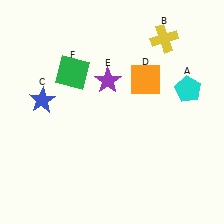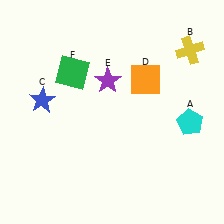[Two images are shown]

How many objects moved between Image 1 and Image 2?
2 objects moved between the two images.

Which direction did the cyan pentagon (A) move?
The cyan pentagon (A) moved down.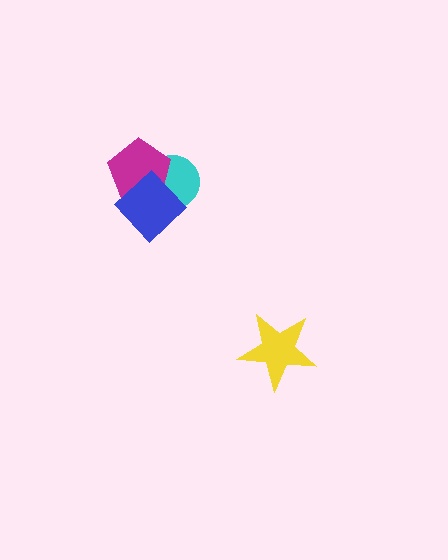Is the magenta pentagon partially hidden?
Yes, it is partially covered by another shape.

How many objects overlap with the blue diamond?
2 objects overlap with the blue diamond.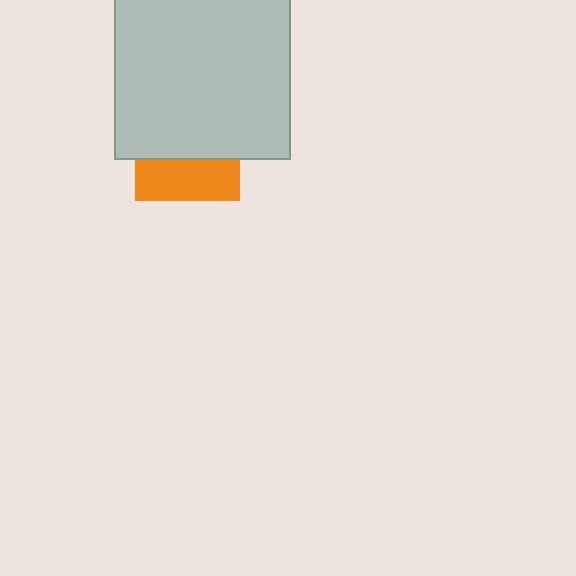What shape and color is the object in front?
The object in front is a light gray rectangle.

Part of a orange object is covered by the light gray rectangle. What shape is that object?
It is a square.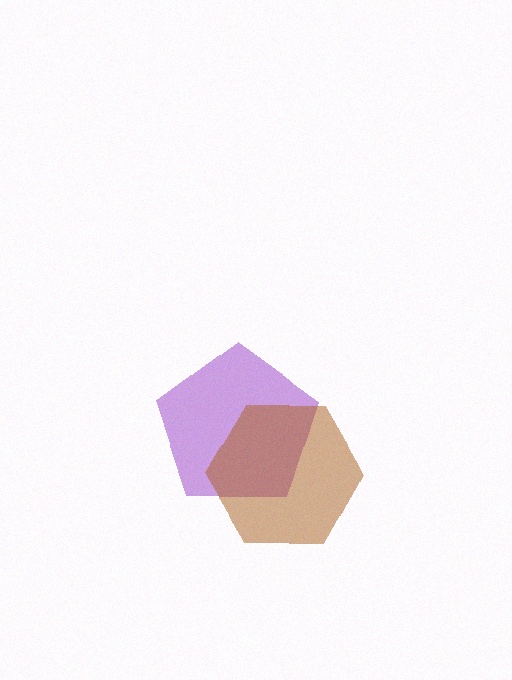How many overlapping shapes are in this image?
There are 2 overlapping shapes in the image.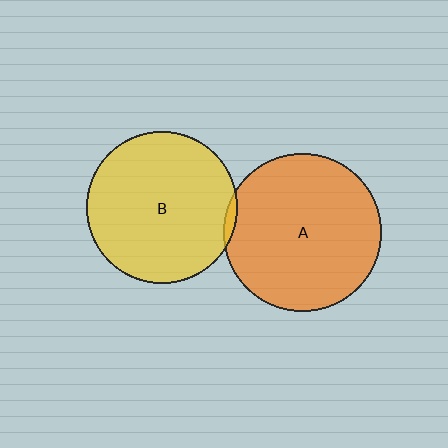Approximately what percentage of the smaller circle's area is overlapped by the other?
Approximately 5%.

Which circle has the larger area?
Circle A (orange).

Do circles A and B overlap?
Yes.